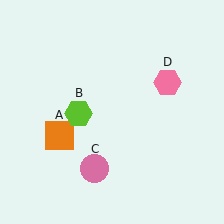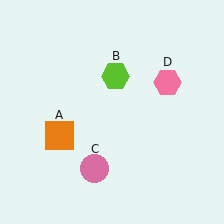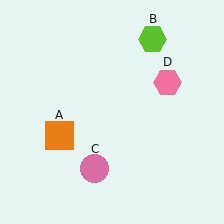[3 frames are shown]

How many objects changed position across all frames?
1 object changed position: lime hexagon (object B).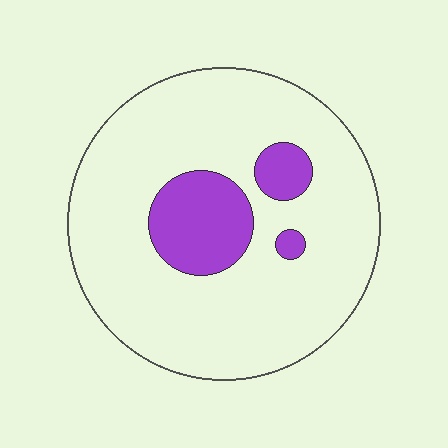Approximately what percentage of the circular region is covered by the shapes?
Approximately 15%.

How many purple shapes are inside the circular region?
3.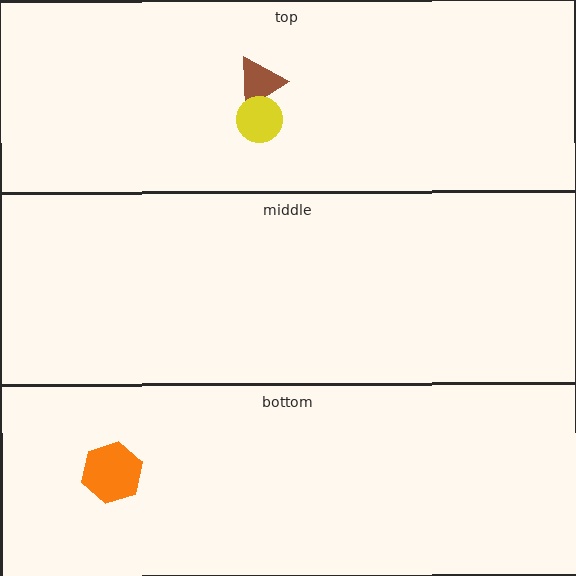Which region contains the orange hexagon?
The bottom region.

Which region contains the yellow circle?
The top region.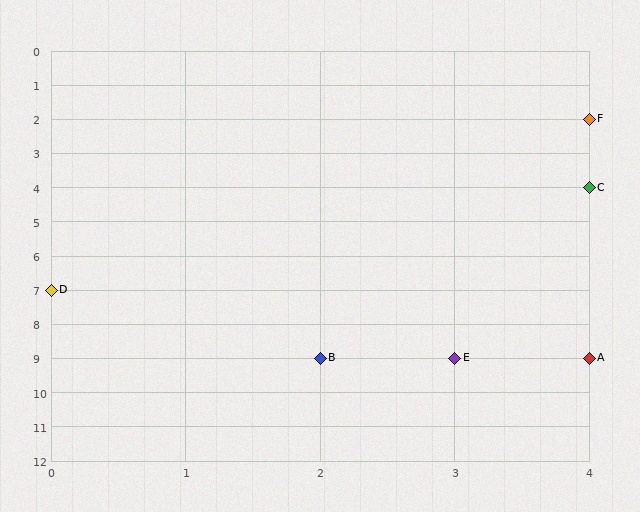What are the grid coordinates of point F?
Point F is at grid coordinates (4, 2).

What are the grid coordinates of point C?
Point C is at grid coordinates (4, 4).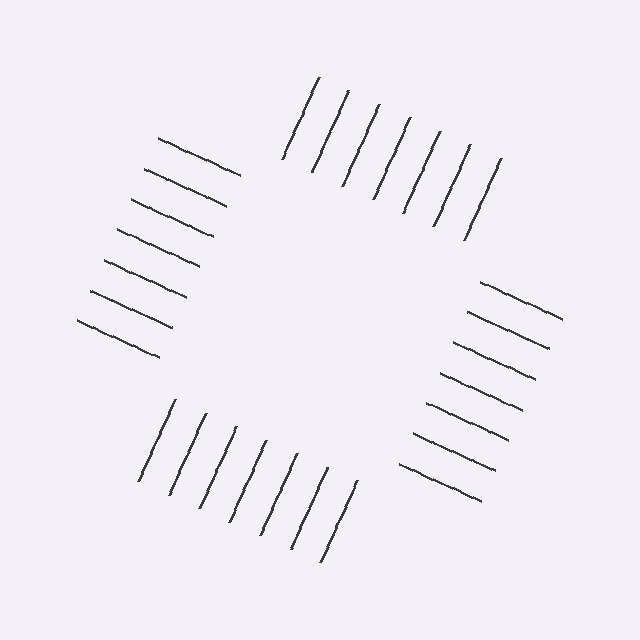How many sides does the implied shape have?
4 sides — the line-ends trace a square.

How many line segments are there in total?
28 — 7 along each of the 4 edges.